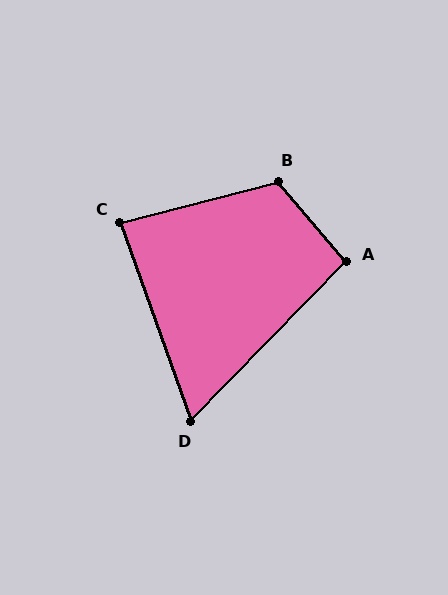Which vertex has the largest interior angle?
B, at approximately 116 degrees.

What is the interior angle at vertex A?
Approximately 95 degrees (approximately right).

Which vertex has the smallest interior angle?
D, at approximately 64 degrees.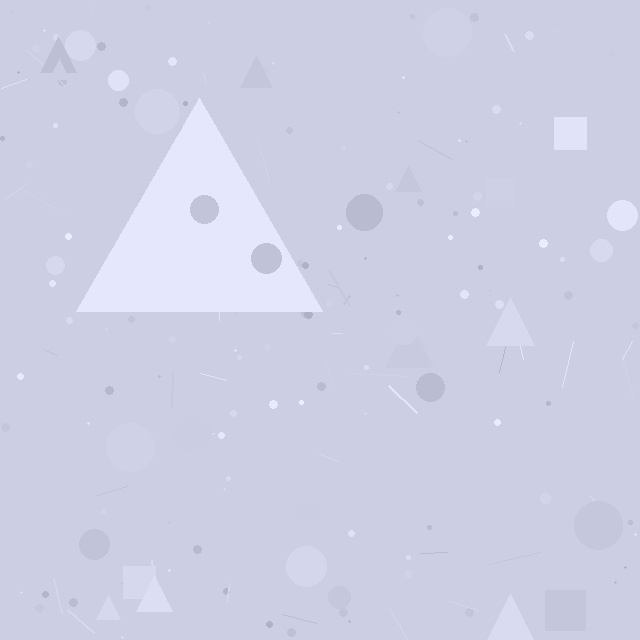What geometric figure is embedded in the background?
A triangle is embedded in the background.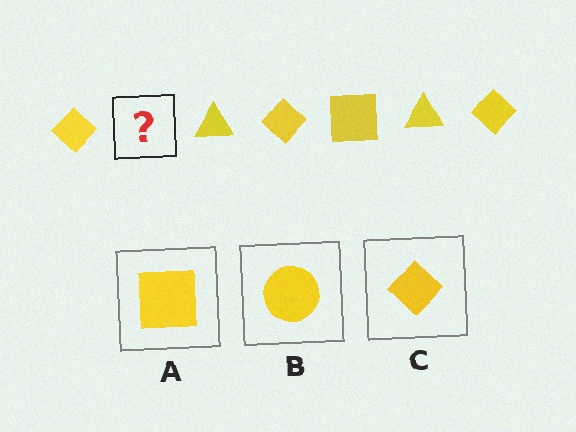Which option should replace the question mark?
Option A.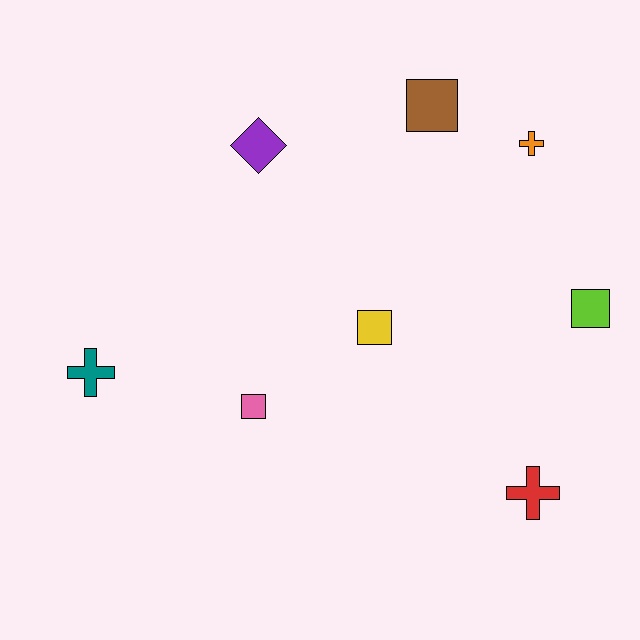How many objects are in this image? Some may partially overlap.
There are 8 objects.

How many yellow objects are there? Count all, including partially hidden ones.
There is 1 yellow object.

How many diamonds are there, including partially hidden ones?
There is 1 diamond.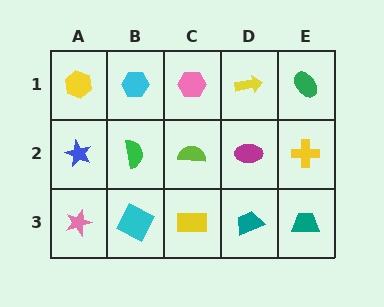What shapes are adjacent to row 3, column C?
A lime semicircle (row 2, column C), a cyan square (row 3, column B), a teal trapezoid (row 3, column D).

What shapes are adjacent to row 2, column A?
A yellow hexagon (row 1, column A), a pink star (row 3, column A), a green semicircle (row 2, column B).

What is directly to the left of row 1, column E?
A yellow arrow.